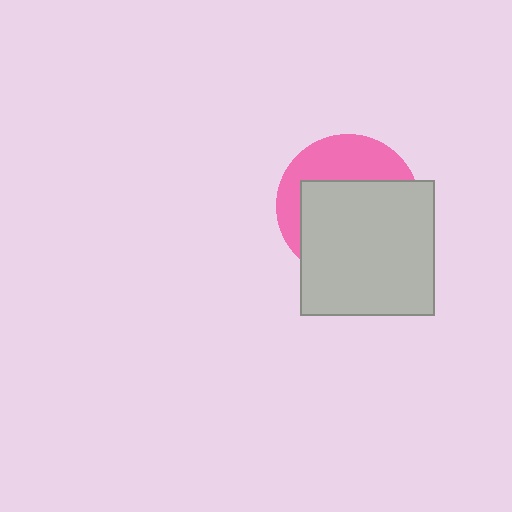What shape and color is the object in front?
The object in front is a light gray square.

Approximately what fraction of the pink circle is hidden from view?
Roughly 64% of the pink circle is hidden behind the light gray square.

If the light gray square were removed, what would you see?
You would see the complete pink circle.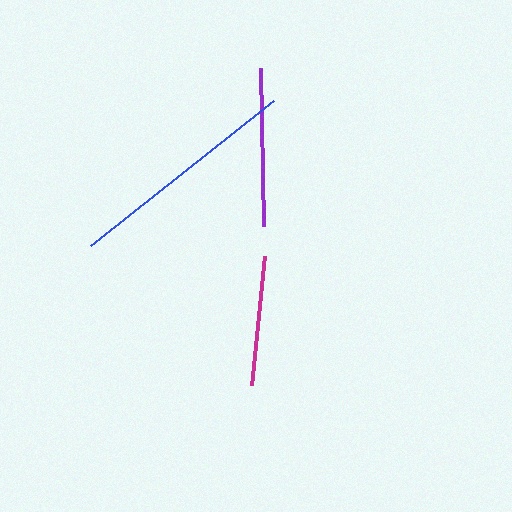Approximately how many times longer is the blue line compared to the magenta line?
The blue line is approximately 1.8 times the length of the magenta line.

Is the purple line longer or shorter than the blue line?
The blue line is longer than the purple line.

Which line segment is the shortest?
The magenta line is the shortest at approximately 129 pixels.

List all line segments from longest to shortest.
From longest to shortest: blue, purple, magenta.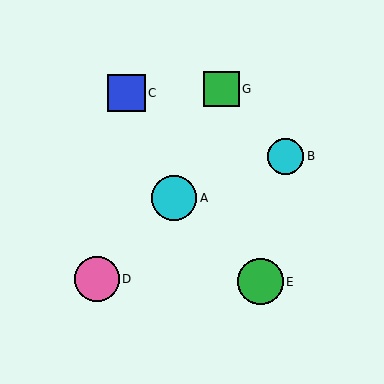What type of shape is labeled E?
Shape E is a green circle.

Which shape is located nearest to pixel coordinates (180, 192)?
The cyan circle (labeled A) at (174, 198) is nearest to that location.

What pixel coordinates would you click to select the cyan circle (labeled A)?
Click at (174, 198) to select the cyan circle A.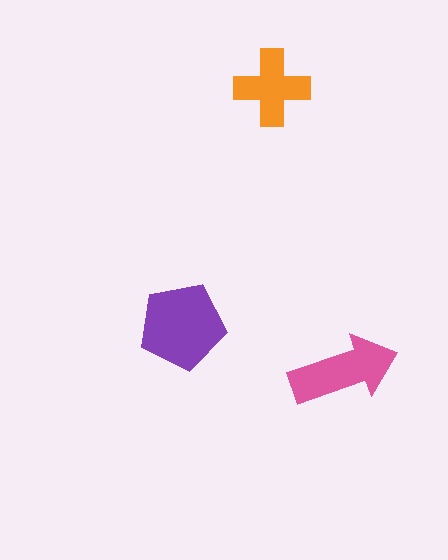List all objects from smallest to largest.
The orange cross, the pink arrow, the purple pentagon.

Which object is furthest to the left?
The purple pentagon is leftmost.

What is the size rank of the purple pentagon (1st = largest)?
1st.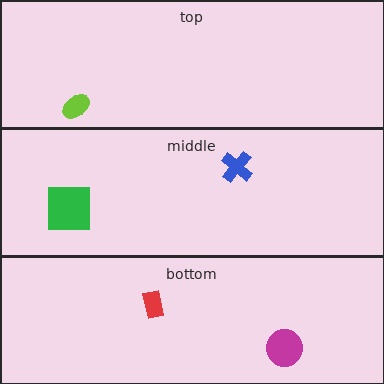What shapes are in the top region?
The lime ellipse.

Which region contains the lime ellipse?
The top region.